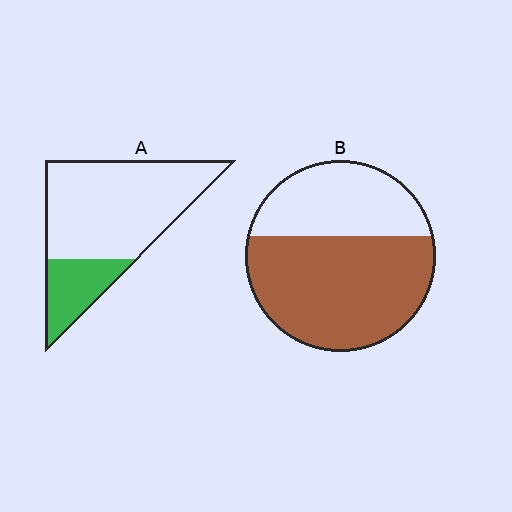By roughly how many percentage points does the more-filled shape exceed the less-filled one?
By roughly 40 percentage points (B over A).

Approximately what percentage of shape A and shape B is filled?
A is approximately 25% and B is approximately 65%.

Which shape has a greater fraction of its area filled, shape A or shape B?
Shape B.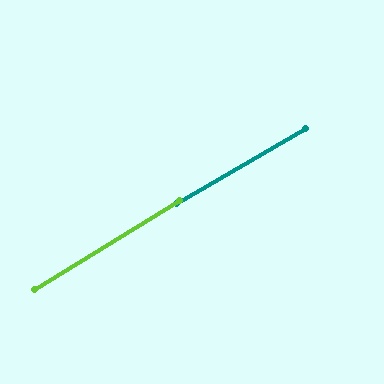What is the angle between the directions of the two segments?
Approximately 1 degree.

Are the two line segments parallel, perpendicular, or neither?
Parallel — their directions differ by only 1.3°.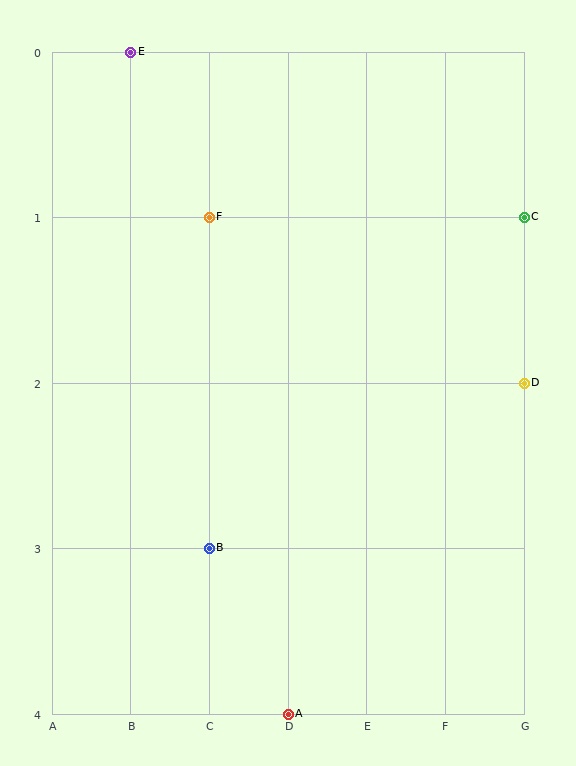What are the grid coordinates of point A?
Point A is at grid coordinates (D, 4).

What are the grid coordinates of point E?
Point E is at grid coordinates (B, 0).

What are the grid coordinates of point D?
Point D is at grid coordinates (G, 2).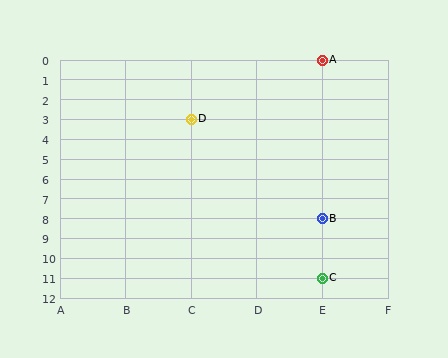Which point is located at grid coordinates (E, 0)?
Point A is at (E, 0).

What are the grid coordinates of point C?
Point C is at grid coordinates (E, 11).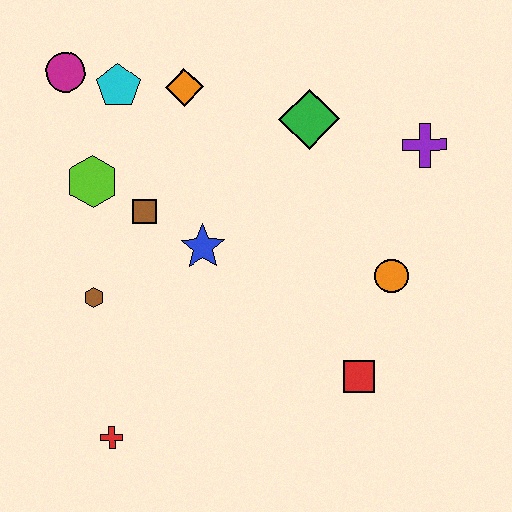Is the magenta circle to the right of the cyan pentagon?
No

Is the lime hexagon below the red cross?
No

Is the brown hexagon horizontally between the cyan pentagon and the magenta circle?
Yes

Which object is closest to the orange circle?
The red square is closest to the orange circle.